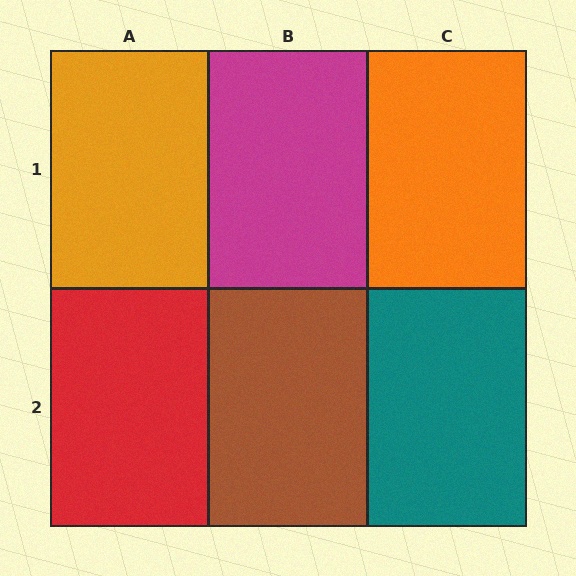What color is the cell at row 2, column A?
Red.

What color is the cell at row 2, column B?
Brown.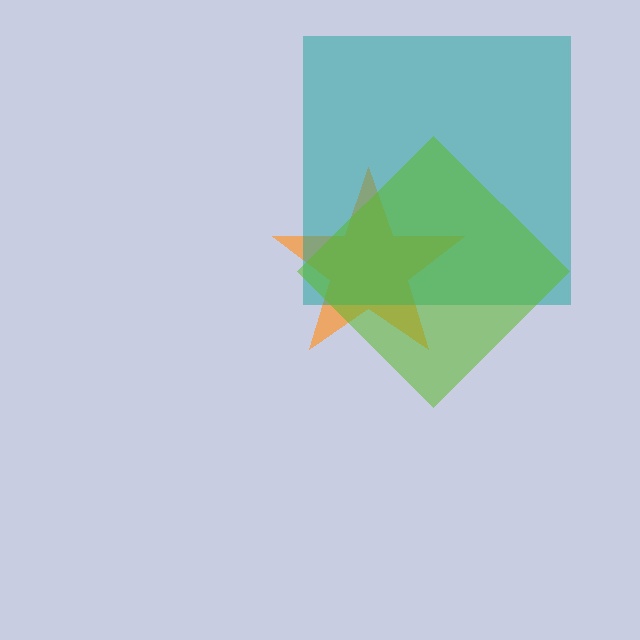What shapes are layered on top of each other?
The layered shapes are: an orange star, a teal square, a lime diamond.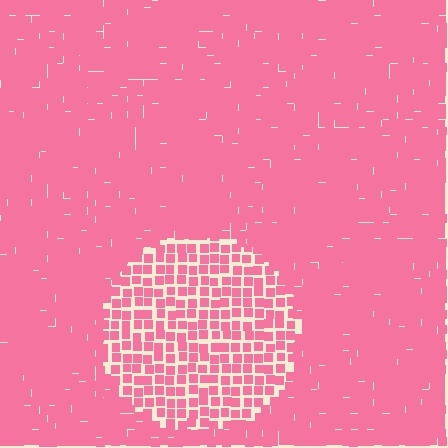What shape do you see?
I see a circle.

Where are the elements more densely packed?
The elements are more densely packed outside the circle boundary.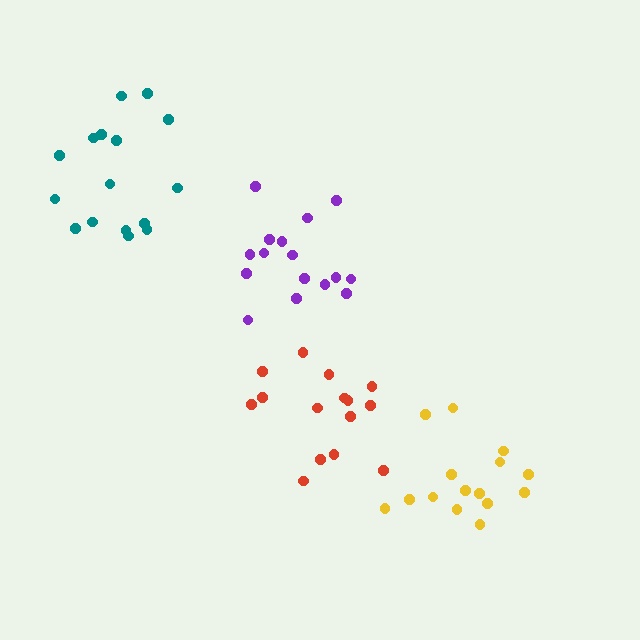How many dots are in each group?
Group 1: 16 dots, Group 2: 16 dots, Group 3: 15 dots, Group 4: 15 dots (62 total).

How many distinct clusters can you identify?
There are 4 distinct clusters.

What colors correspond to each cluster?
The clusters are colored: teal, purple, red, yellow.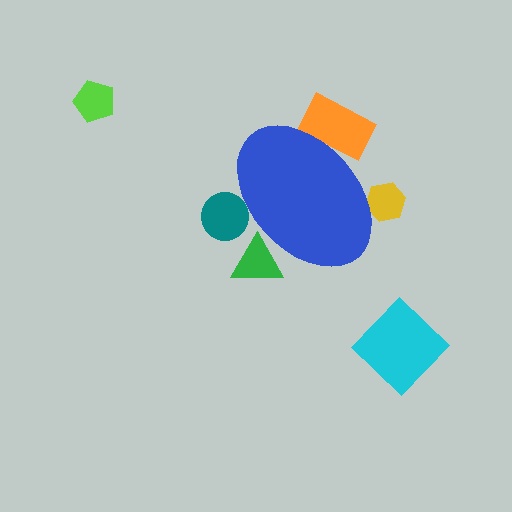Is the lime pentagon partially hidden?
No, the lime pentagon is fully visible.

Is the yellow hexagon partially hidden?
Yes, the yellow hexagon is partially hidden behind the blue ellipse.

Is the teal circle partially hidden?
Yes, the teal circle is partially hidden behind the blue ellipse.